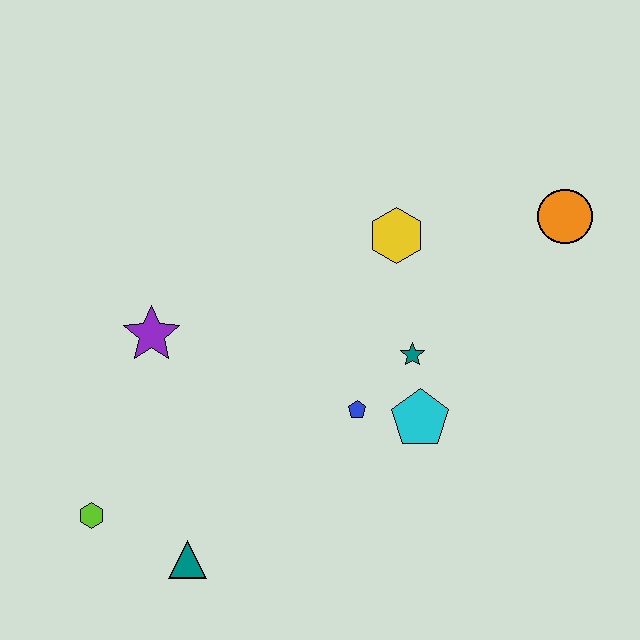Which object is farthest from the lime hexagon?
The orange circle is farthest from the lime hexagon.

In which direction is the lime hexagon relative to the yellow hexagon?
The lime hexagon is to the left of the yellow hexagon.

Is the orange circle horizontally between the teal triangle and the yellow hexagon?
No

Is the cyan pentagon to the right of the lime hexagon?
Yes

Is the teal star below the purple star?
Yes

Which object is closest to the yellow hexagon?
The teal star is closest to the yellow hexagon.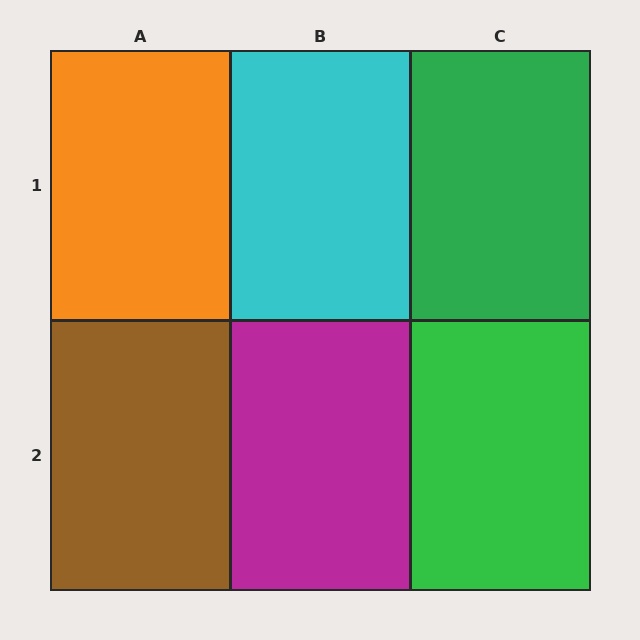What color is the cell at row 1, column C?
Green.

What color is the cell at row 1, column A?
Orange.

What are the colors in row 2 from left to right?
Brown, magenta, green.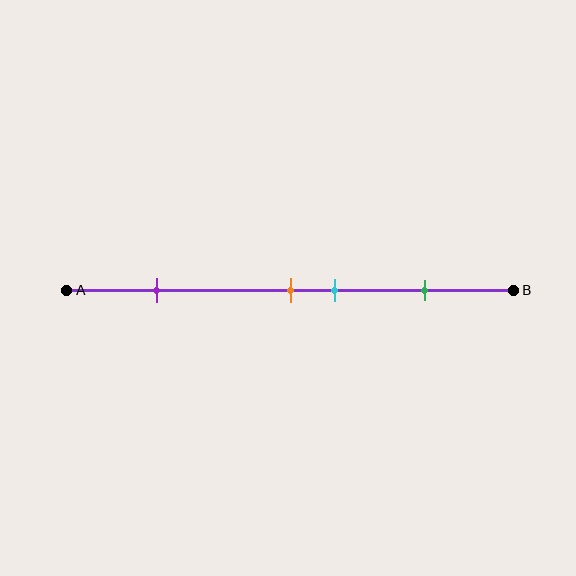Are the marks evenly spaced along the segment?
No, the marks are not evenly spaced.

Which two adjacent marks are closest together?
The orange and cyan marks are the closest adjacent pair.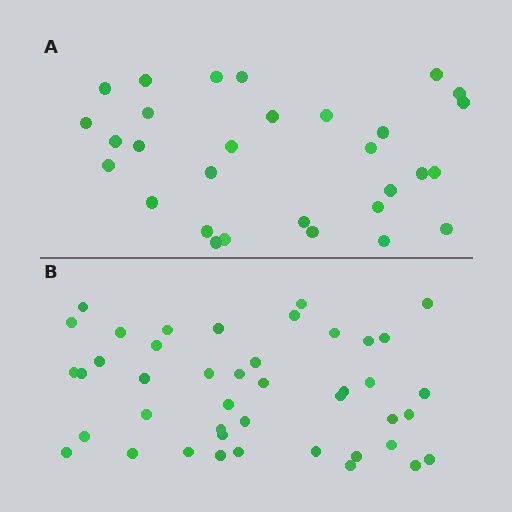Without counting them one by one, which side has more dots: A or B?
Region B (the bottom region) has more dots.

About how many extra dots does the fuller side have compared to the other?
Region B has approximately 15 more dots than region A.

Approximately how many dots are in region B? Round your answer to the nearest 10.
About 40 dots. (The exact count is 43, which rounds to 40.)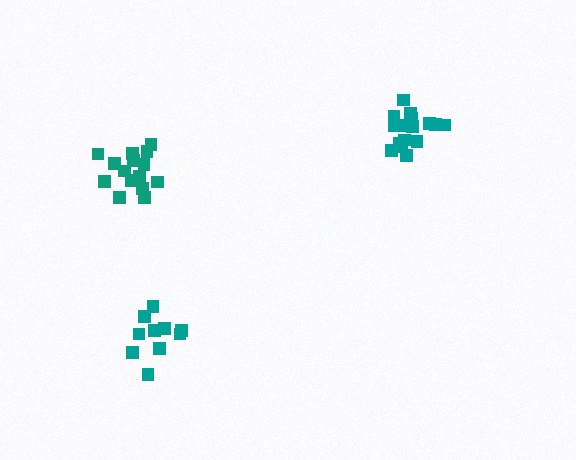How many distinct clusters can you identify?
There are 3 distinct clusters.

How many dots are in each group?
Group 1: 15 dots, Group 2: 16 dots, Group 3: 10 dots (41 total).